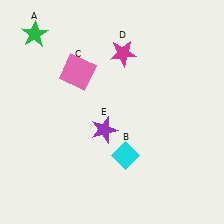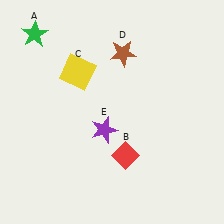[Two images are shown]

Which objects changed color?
B changed from cyan to red. C changed from pink to yellow. D changed from magenta to brown.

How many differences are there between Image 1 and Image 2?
There are 3 differences between the two images.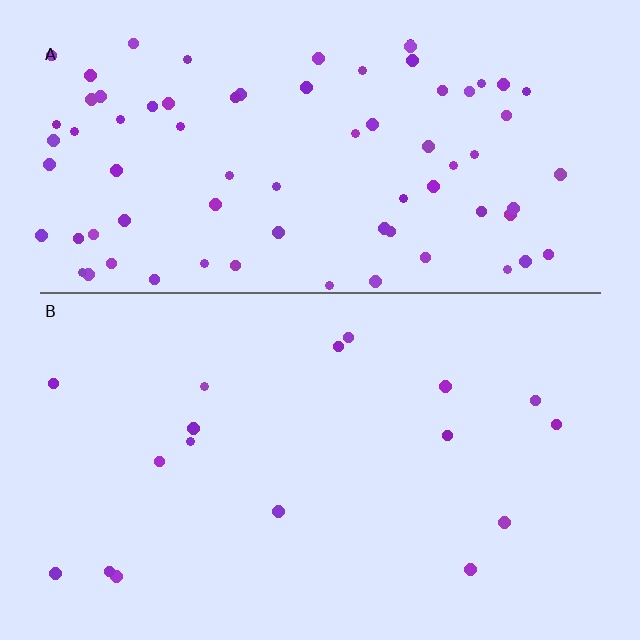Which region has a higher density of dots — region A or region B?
A (the top).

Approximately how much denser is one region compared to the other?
Approximately 4.5× — region A over region B.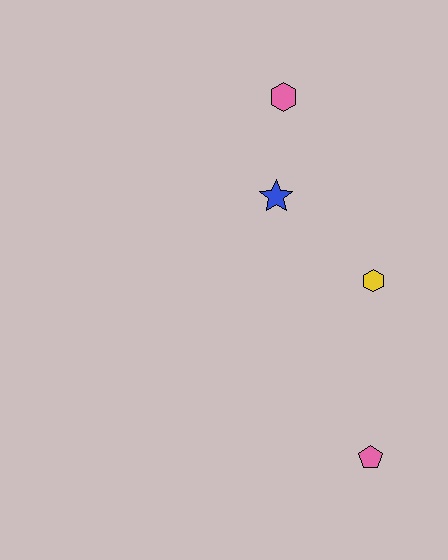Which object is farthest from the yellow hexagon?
The pink hexagon is farthest from the yellow hexagon.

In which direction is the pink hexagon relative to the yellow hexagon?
The pink hexagon is above the yellow hexagon.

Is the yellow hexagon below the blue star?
Yes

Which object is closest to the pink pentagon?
The yellow hexagon is closest to the pink pentagon.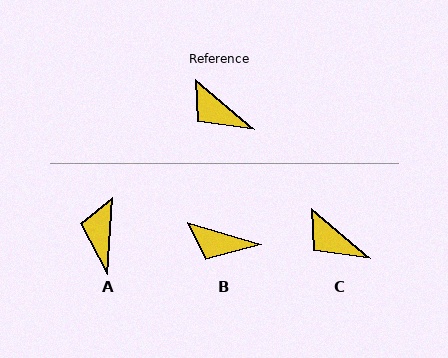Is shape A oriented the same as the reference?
No, it is off by about 54 degrees.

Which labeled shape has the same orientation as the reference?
C.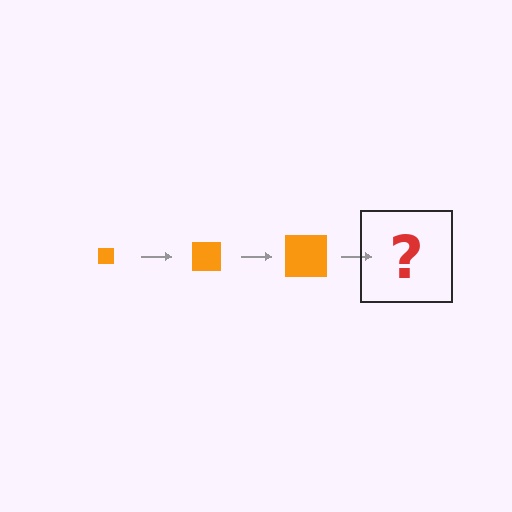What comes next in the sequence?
The next element should be an orange square, larger than the previous one.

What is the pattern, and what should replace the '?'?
The pattern is that the square gets progressively larger each step. The '?' should be an orange square, larger than the previous one.